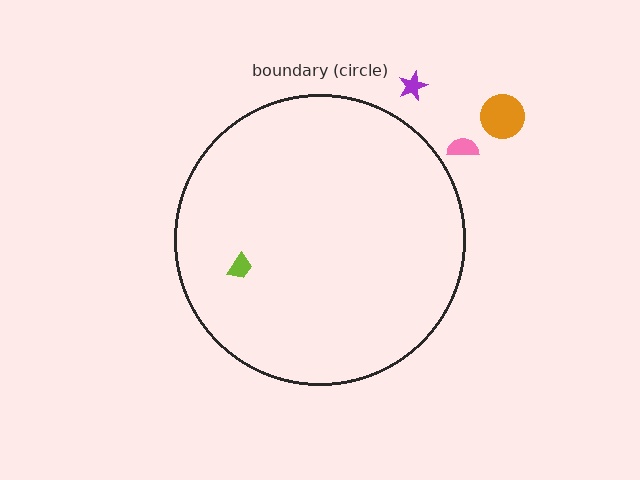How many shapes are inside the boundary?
1 inside, 3 outside.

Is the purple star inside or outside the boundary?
Outside.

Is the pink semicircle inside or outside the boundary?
Outside.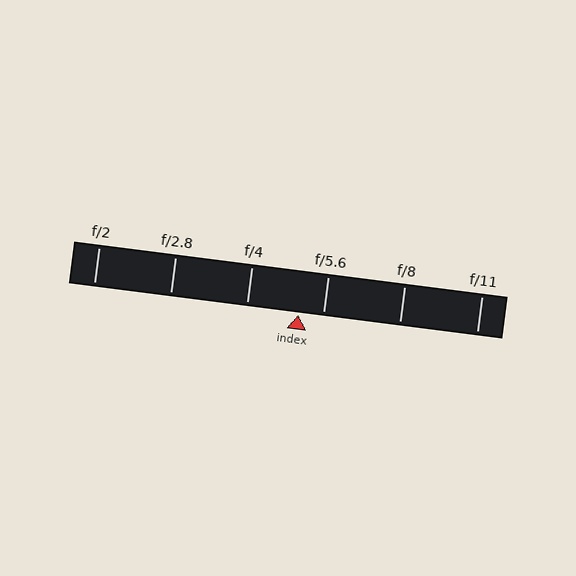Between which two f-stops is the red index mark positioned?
The index mark is between f/4 and f/5.6.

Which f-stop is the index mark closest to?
The index mark is closest to f/5.6.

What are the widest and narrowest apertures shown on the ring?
The widest aperture shown is f/2 and the narrowest is f/11.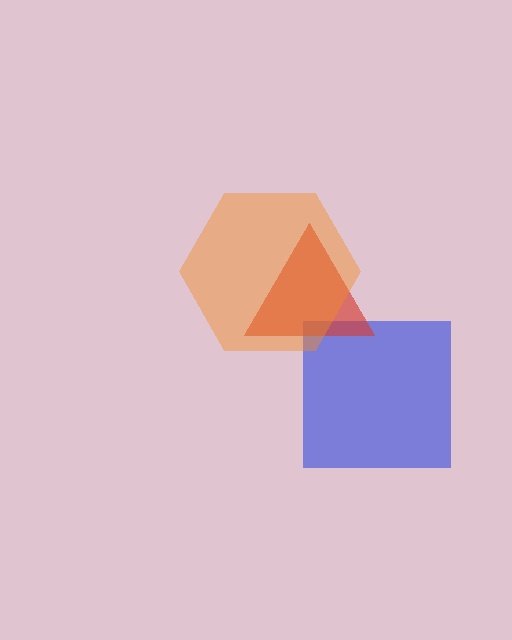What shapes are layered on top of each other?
The layered shapes are: a blue square, a red triangle, an orange hexagon.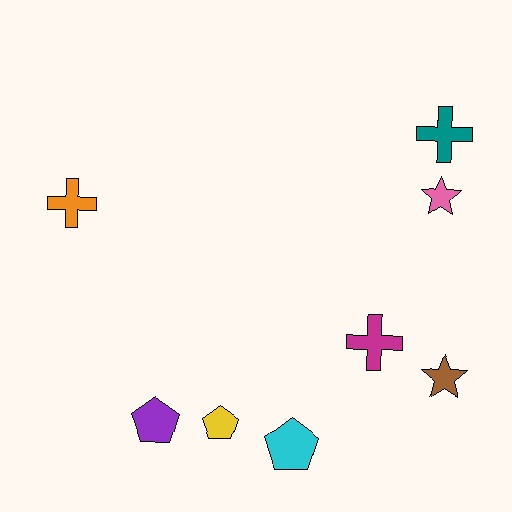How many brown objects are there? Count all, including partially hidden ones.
There is 1 brown object.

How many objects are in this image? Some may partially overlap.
There are 8 objects.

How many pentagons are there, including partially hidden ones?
There are 3 pentagons.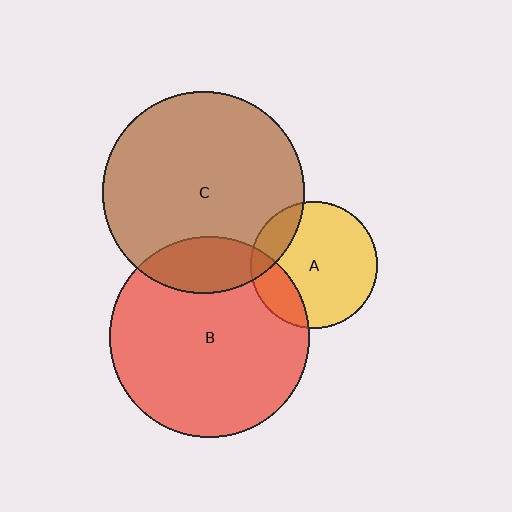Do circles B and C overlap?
Yes.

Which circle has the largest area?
Circle C (brown).